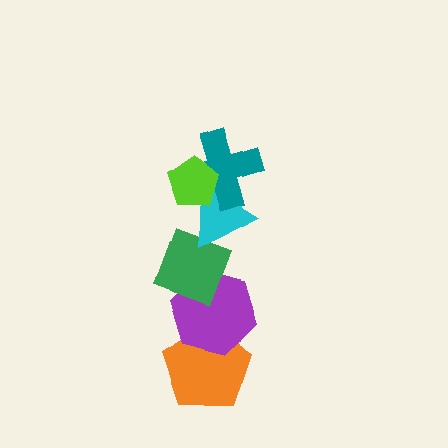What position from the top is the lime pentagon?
The lime pentagon is 1st from the top.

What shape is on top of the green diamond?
The cyan triangle is on top of the green diamond.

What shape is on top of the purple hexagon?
The green diamond is on top of the purple hexagon.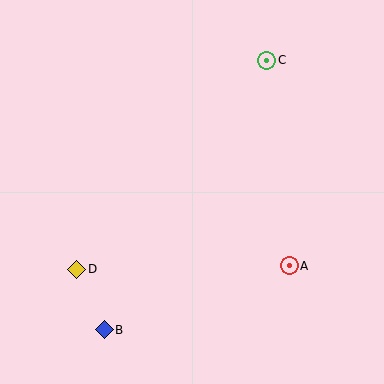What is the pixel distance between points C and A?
The distance between C and A is 207 pixels.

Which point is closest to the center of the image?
Point A at (289, 266) is closest to the center.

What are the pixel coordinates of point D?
Point D is at (77, 269).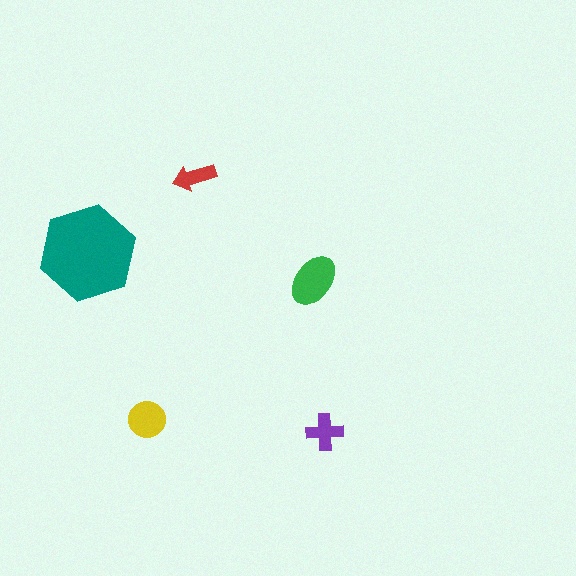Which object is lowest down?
The purple cross is bottommost.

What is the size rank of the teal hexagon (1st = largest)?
1st.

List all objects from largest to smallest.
The teal hexagon, the green ellipse, the yellow circle, the purple cross, the red arrow.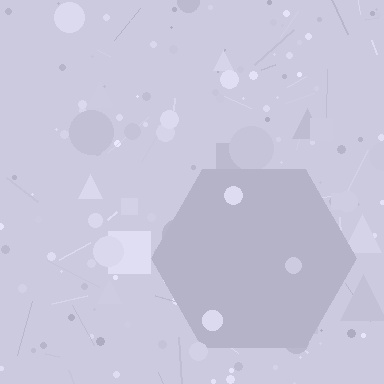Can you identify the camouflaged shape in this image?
The camouflaged shape is a hexagon.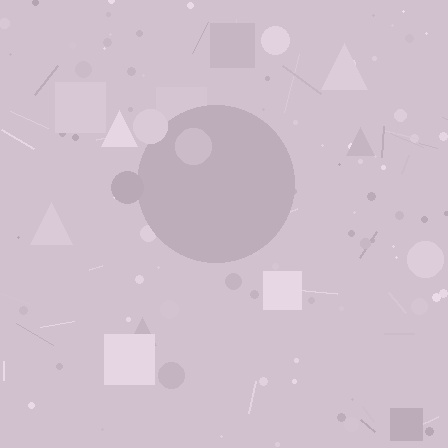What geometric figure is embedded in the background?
A circle is embedded in the background.